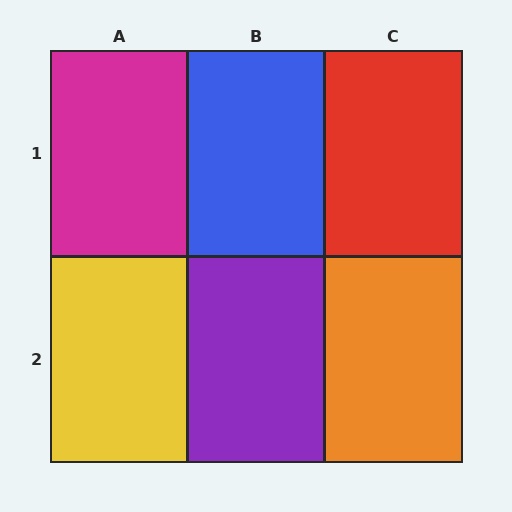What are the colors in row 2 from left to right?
Yellow, purple, orange.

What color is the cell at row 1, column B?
Blue.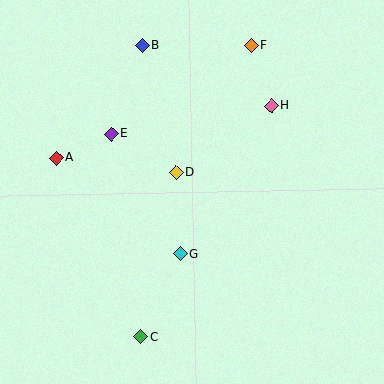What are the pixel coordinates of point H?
Point H is at (272, 106).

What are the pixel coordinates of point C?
Point C is at (141, 337).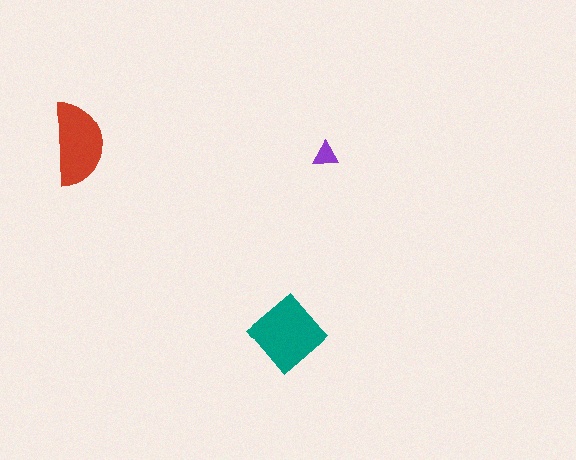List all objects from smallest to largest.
The purple triangle, the red semicircle, the teal diamond.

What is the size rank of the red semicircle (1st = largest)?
2nd.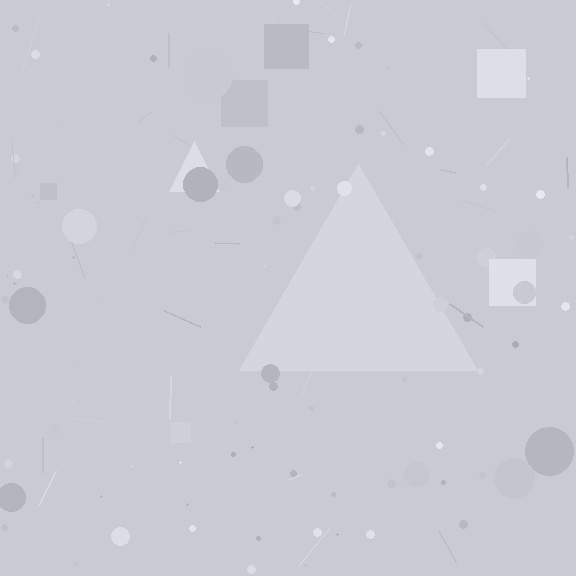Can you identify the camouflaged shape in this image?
The camouflaged shape is a triangle.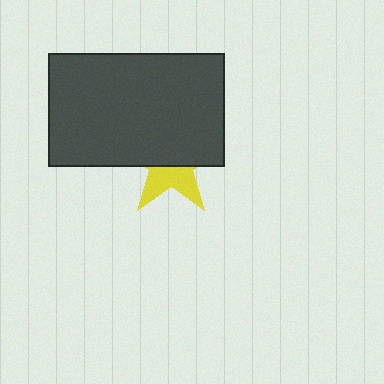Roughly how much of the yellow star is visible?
A small part of it is visible (roughly 40%).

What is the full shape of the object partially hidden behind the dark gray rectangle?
The partially hidden object is a yellow star.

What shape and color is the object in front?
The object in front is a dark gray rectangle.